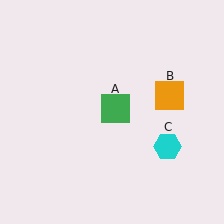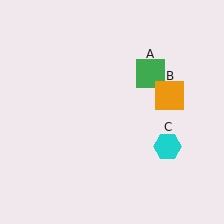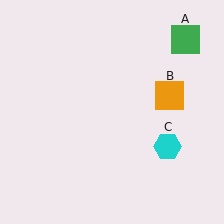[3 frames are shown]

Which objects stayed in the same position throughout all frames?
Orange square (object B) and cyan hexagon (object C) remained stationary.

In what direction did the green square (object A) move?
The green square (object A) moved up and to the right.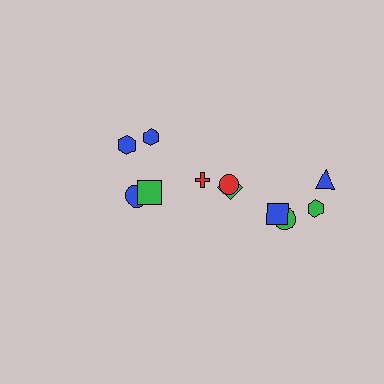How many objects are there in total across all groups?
There are 11 objects.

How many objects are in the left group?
There are 4 objects.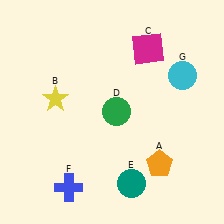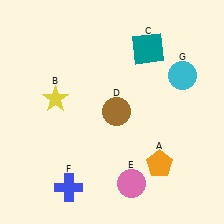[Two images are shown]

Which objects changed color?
C changed from magenta to teal. D changed from green to brown. E changed from teal to pink.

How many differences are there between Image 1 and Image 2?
There are 3 differences between the two images.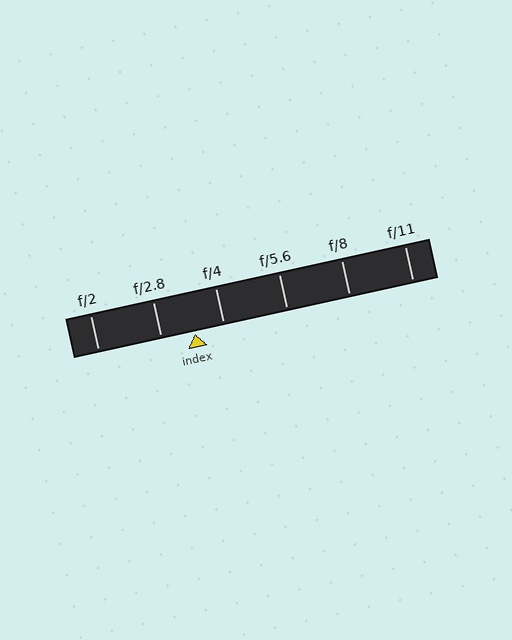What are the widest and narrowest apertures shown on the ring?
The widest aperture shown is f/2 and the narrowest is f/11.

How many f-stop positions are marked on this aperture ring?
There are 6 f-stop positions marked.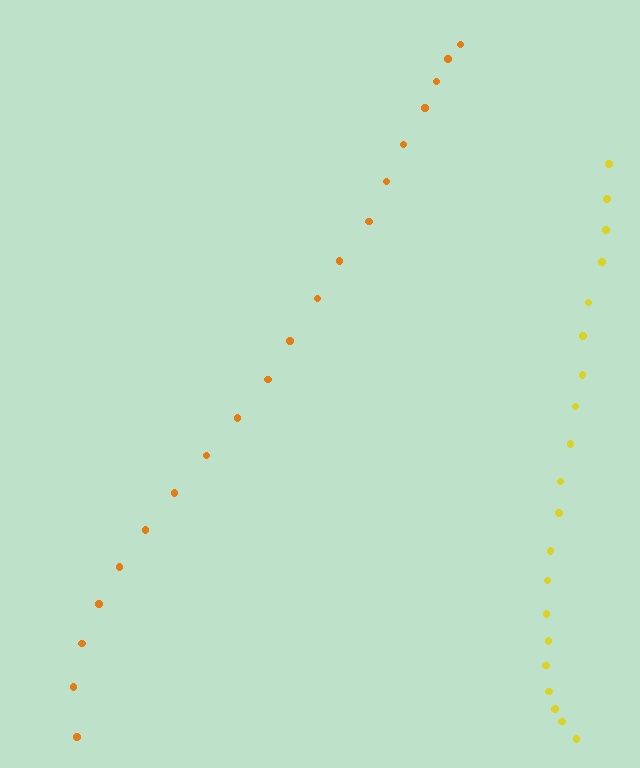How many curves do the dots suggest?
There are 2 distinct paths.